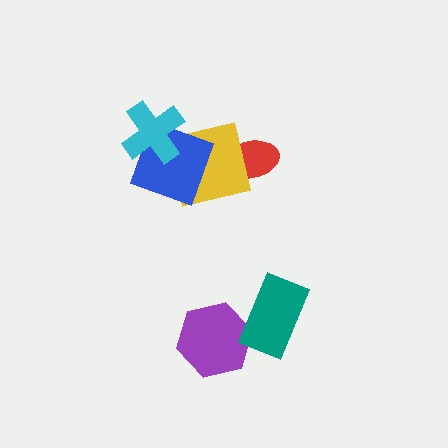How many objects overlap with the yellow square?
3 objects overlap with the yellow square.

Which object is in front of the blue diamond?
The cyan cross is in front of the blue diamond.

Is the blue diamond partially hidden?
Yes, it is partially covered by another shape.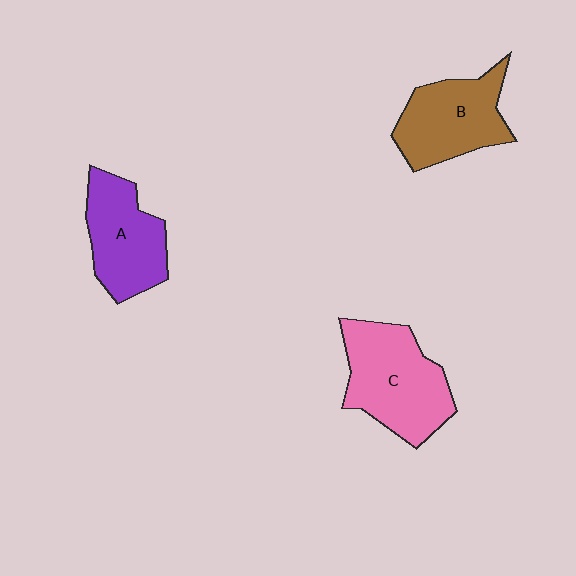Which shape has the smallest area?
Shape A (purple).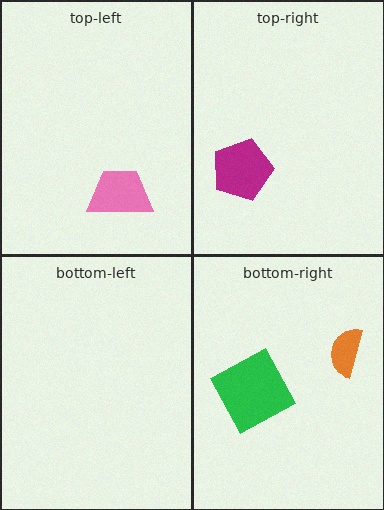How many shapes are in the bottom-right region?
2.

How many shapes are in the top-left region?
1.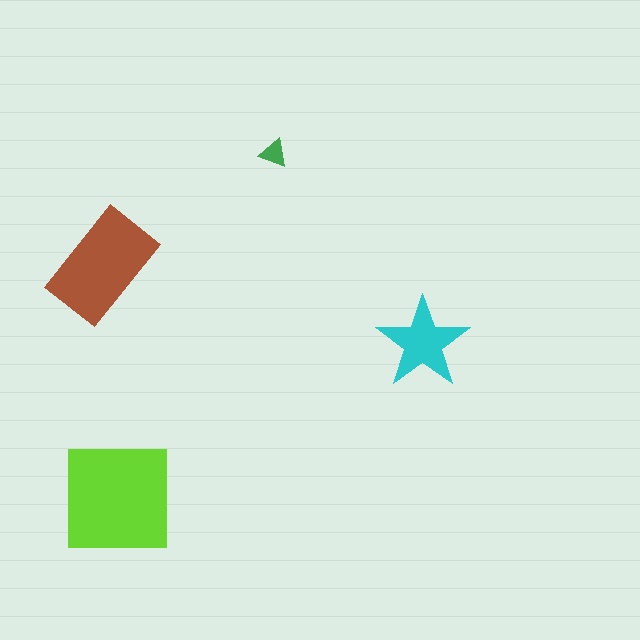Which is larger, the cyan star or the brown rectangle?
The brown rectangle.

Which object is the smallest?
The green triangle.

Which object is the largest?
The lime square.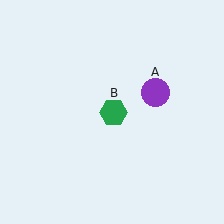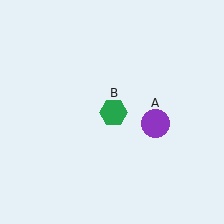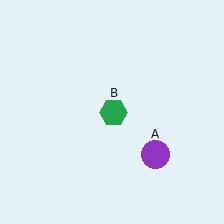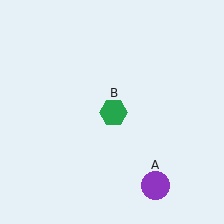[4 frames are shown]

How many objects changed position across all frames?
1 object changed position: purple circle (object A).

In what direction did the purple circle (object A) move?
The purple circle (object A) moved down.